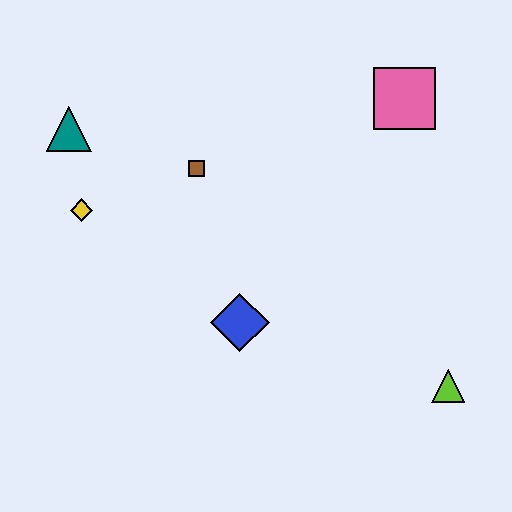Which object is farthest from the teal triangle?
The lime triangle is farthest from the teal triangle.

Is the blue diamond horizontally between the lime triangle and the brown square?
Yes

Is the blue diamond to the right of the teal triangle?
Yes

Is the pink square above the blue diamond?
Yes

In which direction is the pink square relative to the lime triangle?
The pink square is above the lime triangle.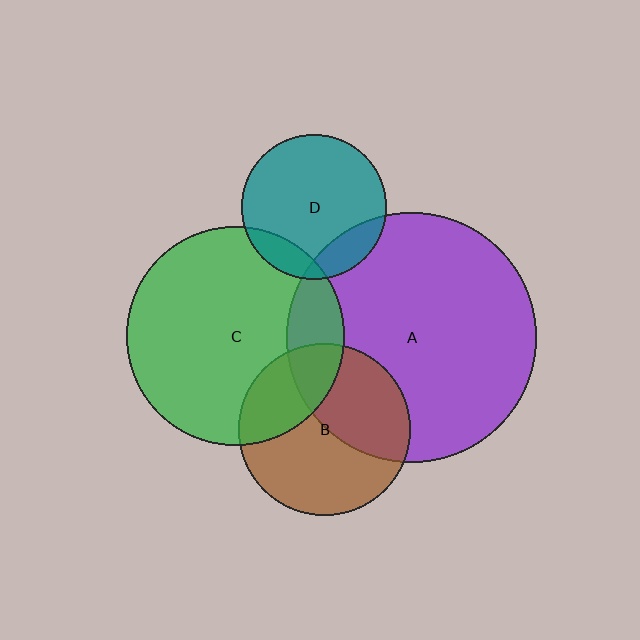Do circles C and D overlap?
Yes.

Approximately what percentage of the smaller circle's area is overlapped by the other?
Approximately 10%.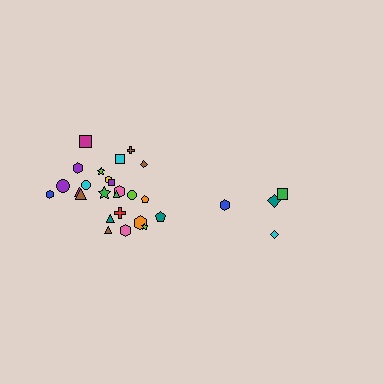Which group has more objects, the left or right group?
The left group.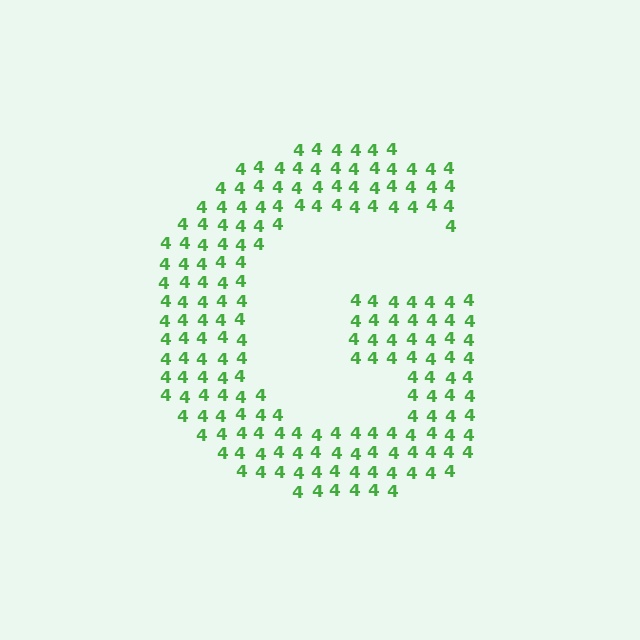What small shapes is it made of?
It is made of small digit 4's.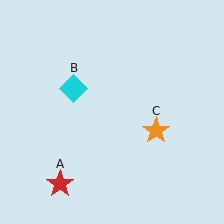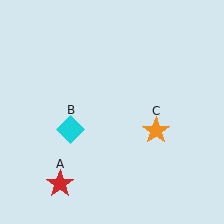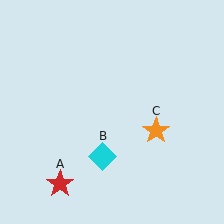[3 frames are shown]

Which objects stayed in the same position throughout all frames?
Red star (object A) and orange star (object C) remained stationary.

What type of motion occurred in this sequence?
The cyan diamond (object B) rotated counterclockwise around the center of the scene.